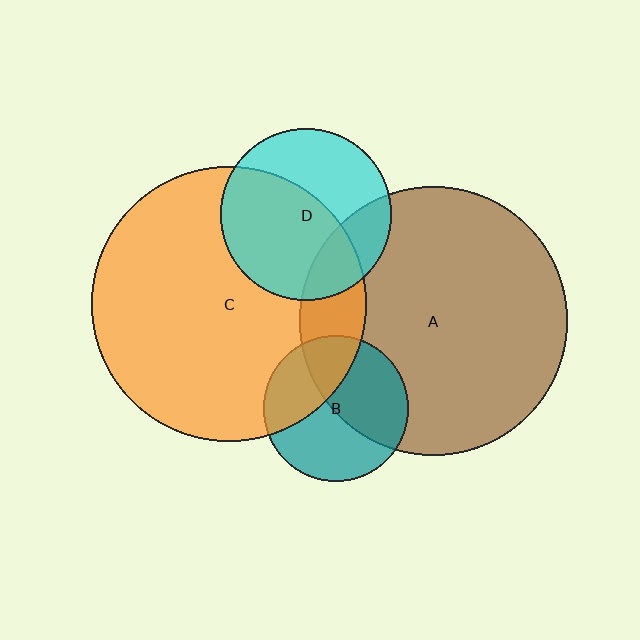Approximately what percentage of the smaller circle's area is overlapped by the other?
Approximately 20%.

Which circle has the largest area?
Circle C (orange).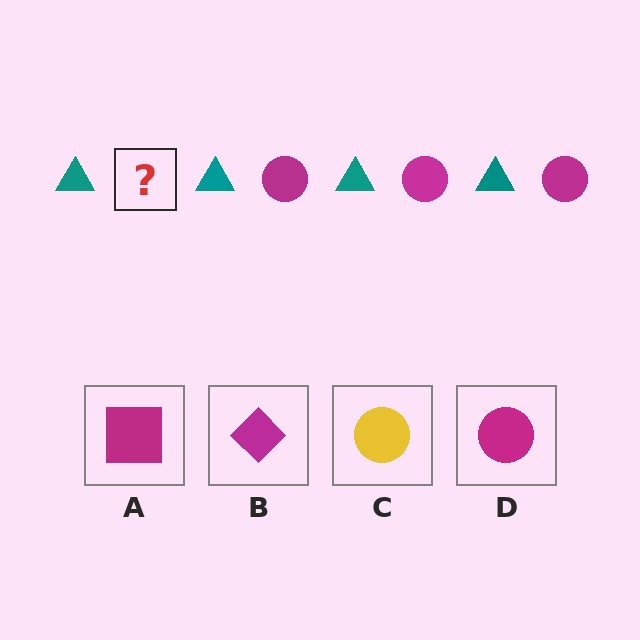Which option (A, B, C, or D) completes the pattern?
D.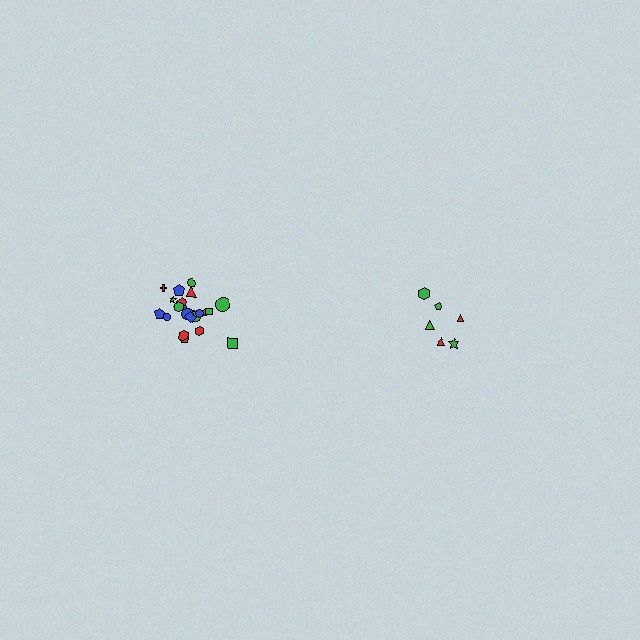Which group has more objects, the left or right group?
The left group.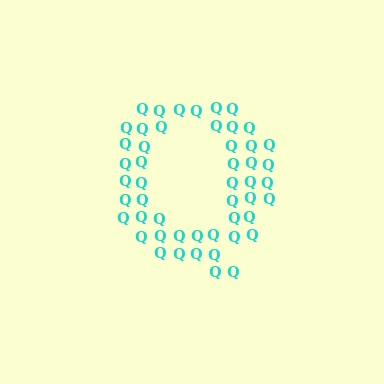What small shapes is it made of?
It is made of small letter Q's.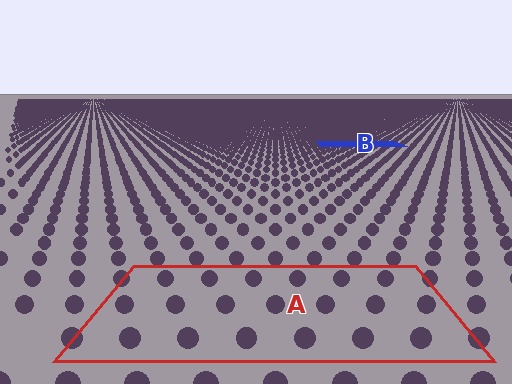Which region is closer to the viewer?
Region A is closer. The texture elements there are larger and more spread out.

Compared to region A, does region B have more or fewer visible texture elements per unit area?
Region B has more texture elements per unit area — they are packed more densely because it is farther away.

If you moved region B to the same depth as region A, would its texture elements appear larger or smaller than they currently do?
They would appear larger. At a closer depth, the same texture elements are projected at a bigger on-screen size.